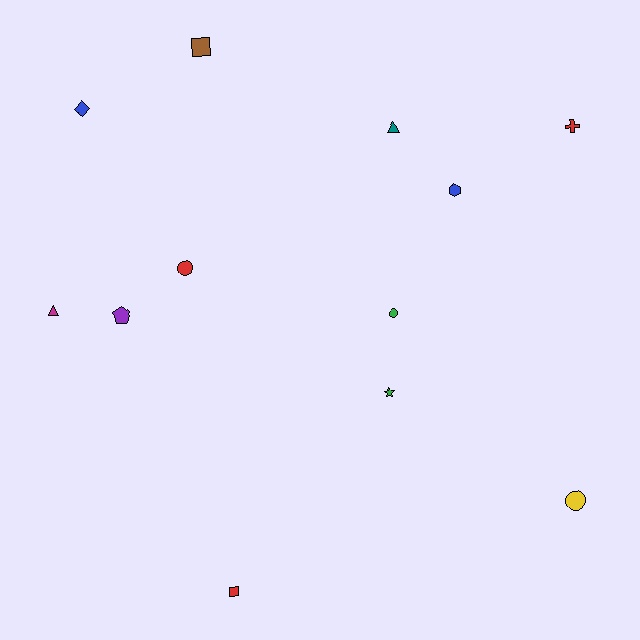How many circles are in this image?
There are 3 circles.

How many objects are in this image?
There are 12 objects.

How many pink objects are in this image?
There are no pink objects.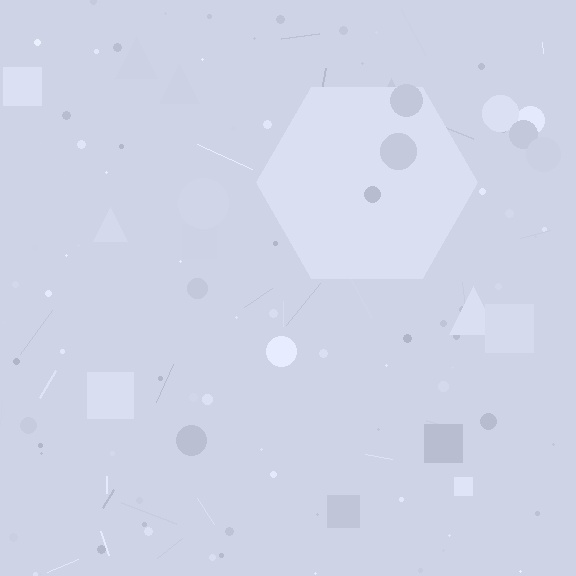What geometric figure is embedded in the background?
A hexagon is embedded in the background.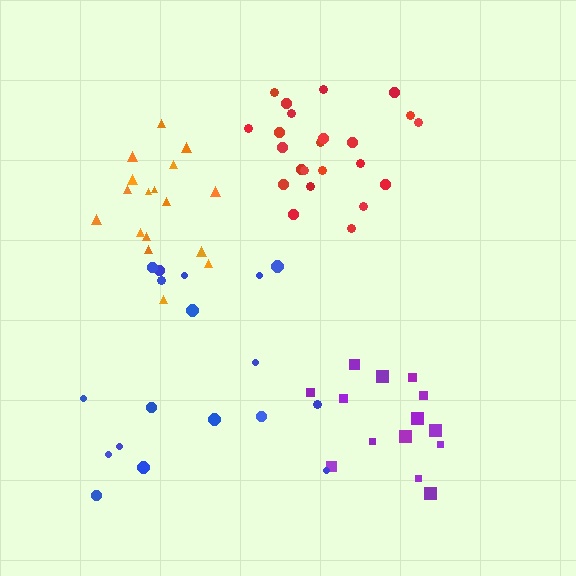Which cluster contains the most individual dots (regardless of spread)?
Red (23).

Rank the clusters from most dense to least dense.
red, orange, blue, purple.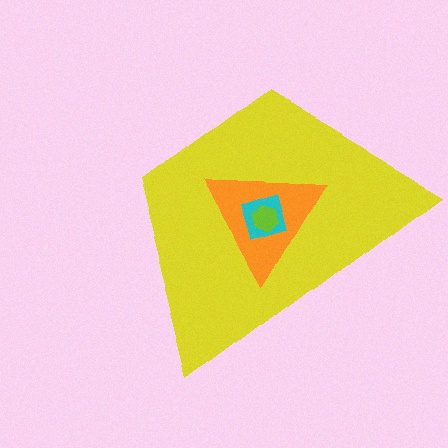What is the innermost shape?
The lime hexagon.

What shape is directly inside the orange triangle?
The cyan square.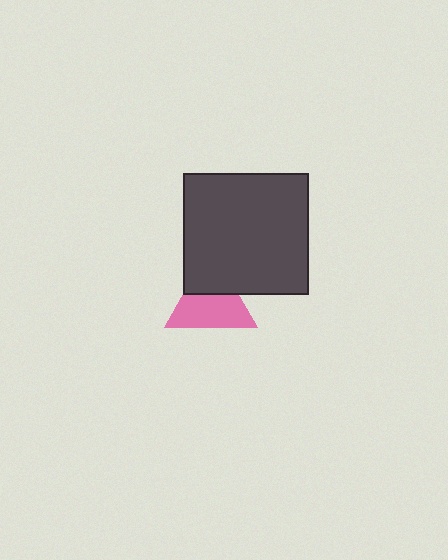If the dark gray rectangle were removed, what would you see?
You would see the complete pink triangle.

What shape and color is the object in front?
The object in front is a dark gray rectangle.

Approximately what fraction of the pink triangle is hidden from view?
Roughly 37% of the pink triangle is hidden behind the dark gray rectangle.